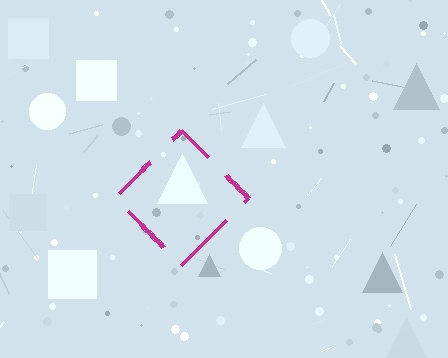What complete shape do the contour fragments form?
The contour fragments form a diamond.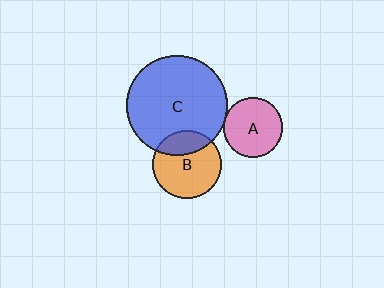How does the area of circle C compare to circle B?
Approximately 2.1 times.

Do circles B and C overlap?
Yes.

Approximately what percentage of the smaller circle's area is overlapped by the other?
Approximately 25%.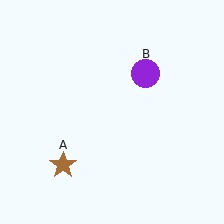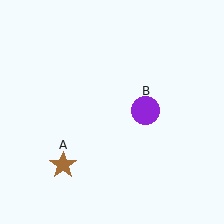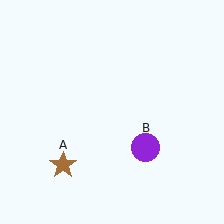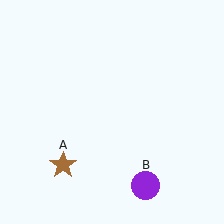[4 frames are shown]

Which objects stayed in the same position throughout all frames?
Brown star (object A) remained stationary.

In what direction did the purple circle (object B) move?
The purple circle (object B) moved down.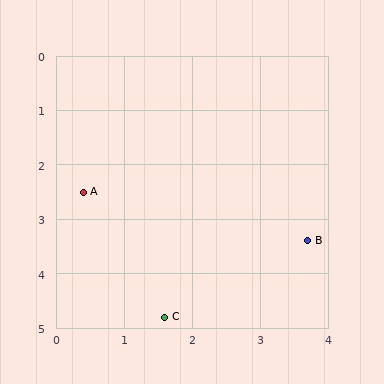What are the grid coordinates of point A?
Point A is at approximately (0.4, 2.5).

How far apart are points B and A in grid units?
Points B and A are about 3.4 grid units apart.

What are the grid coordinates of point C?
Point C is at approximately (1.6, 4.8).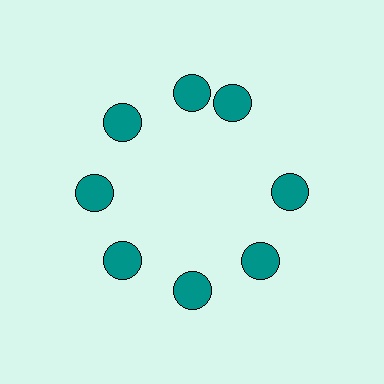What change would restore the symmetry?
The symmetry would be restored by rotating it back into even spacing with its neighbors so that all 8 circles sit at equal angles and equal distance from the center.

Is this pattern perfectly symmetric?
No. The 8 teal circles are arranged in a ring, but one element near the 2 o'clock position is rotated out of alignment along the ring, breaking the 8-fold rotational symmetry.